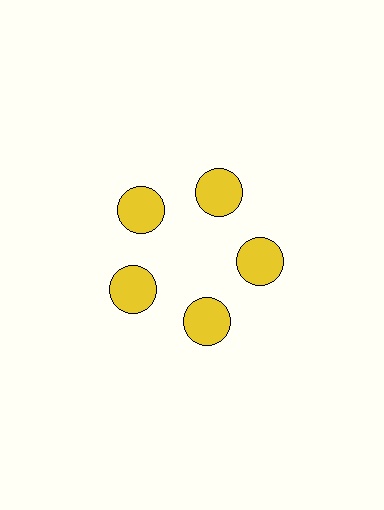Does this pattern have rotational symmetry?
Yes, this pattern has 5-fold rotational symmetry. It looks the same after rotating 72 degrees around the center.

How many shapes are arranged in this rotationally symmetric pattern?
There are 5 shapes, arranged in 5 groups of 1.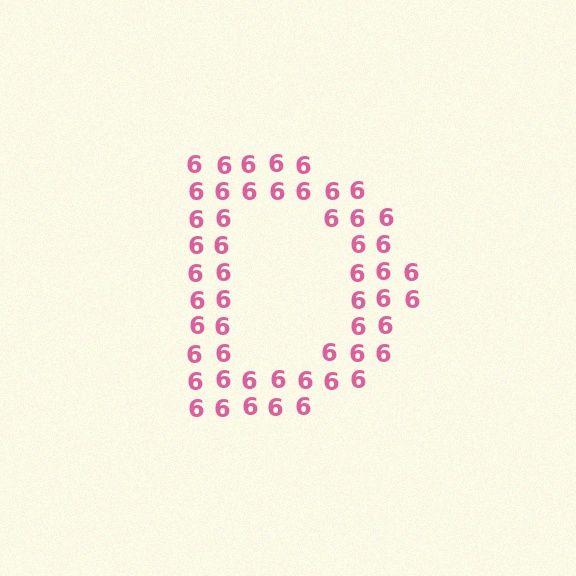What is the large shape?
The large shape is the letter D.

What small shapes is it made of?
It is made of small digit 6's.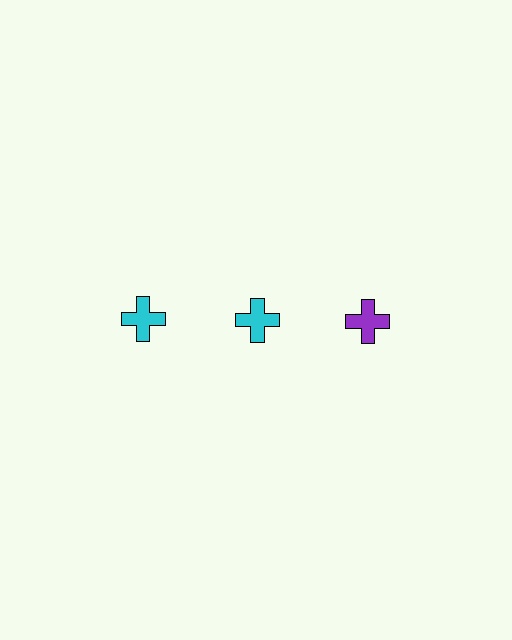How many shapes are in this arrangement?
There are 3 shapes arranged in a grid pattern.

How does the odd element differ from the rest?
It has a different color: purple instead of cyan.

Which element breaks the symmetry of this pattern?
The purple cross in the top row, center column breaks the symmetry. All other shapes are cyan crosses.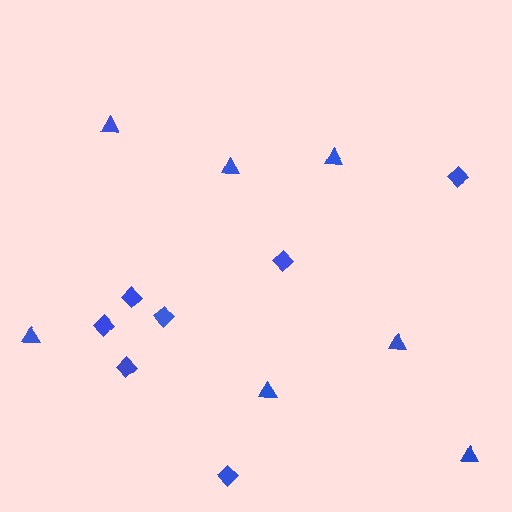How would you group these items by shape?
There are 2 groups: one group of triangles (7) and one group of diamonds (7).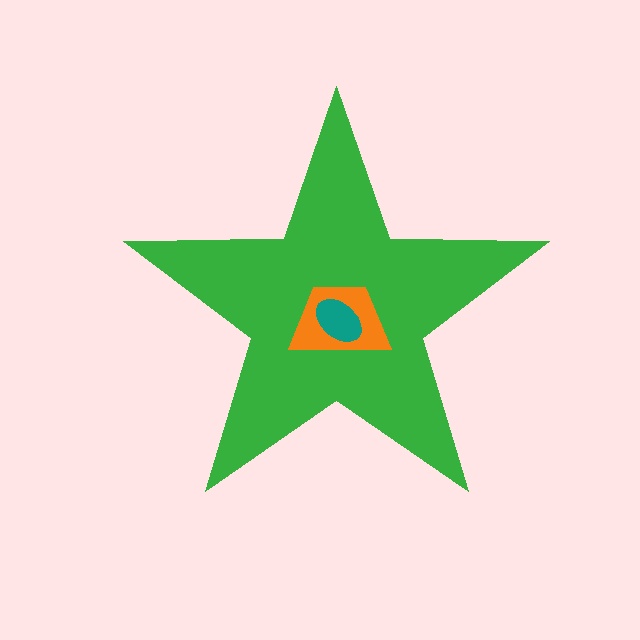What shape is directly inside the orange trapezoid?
The teal ellipse.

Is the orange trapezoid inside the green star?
Yes.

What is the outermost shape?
The green star.